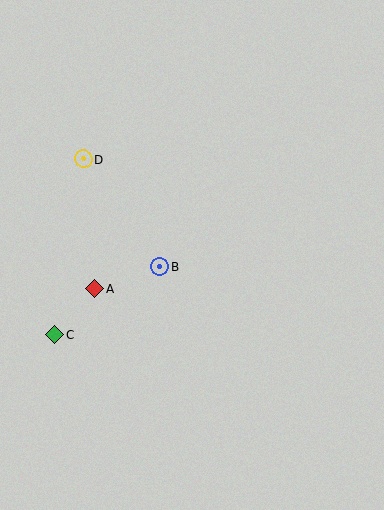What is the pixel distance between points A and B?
The distance between A and B is 68 pixels.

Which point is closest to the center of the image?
Point B at (160, 267) is closest to the center.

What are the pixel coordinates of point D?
Point D is at (83, 159).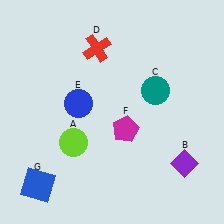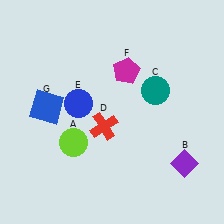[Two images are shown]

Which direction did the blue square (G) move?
The blue square (G) moved up.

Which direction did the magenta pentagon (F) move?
The magenta pentagon (F) moved up.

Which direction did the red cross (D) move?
The red cross (D) moved down.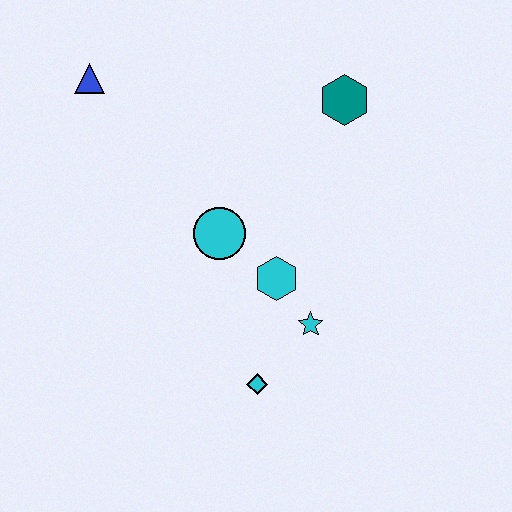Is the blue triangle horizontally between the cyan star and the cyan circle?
No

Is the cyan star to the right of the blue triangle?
Yes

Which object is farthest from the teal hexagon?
The cyan diamond is farthest from the teal hexagon.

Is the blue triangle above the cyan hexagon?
Yes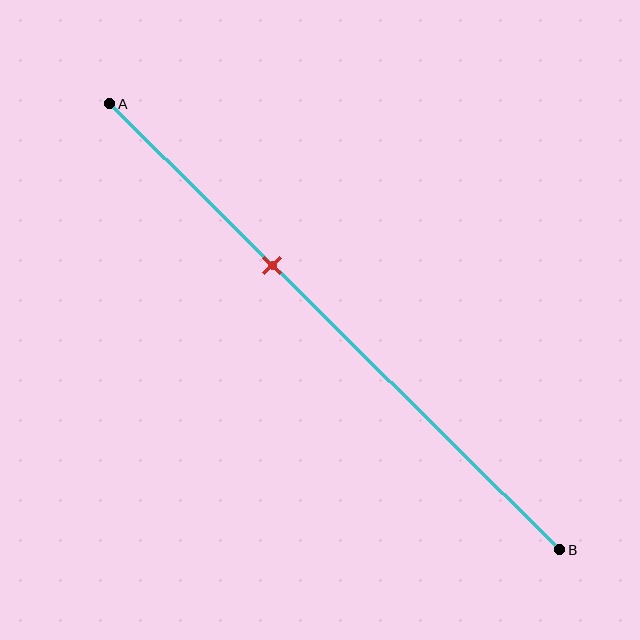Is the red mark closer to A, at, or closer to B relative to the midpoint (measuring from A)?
The red mark is closer to point A than the midpoint of segment AB.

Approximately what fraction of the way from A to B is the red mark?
The red mark is approximately 35% of the way from A to B.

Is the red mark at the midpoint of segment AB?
No, the mark is at about 35% from A, not at the 50% midpoint.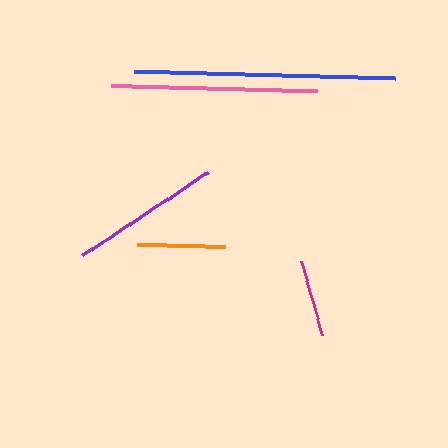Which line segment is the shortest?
The magenta line is the shortest at approximately 77 pixels.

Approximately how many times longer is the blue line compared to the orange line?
The blue line is approximately 2.9 times the length of the orange line.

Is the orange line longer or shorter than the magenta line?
The orange line is longer than the magenta line.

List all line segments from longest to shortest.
From longest to shortest: blue, pink, purple, orange, magenta.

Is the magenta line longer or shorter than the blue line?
The blue line is longer than the magenta line.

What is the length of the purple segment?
The purple segment is approximately 152 pixels long.